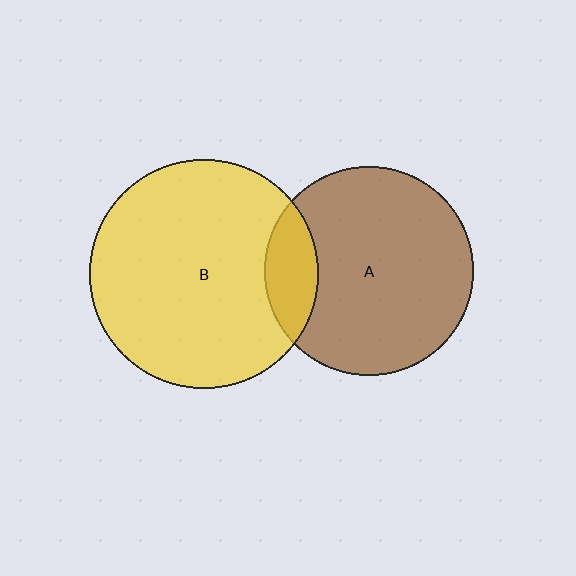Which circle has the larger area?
Circle B (yellow).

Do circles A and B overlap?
Yes.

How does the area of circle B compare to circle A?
Approximately 1.2 times.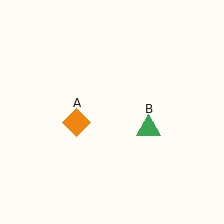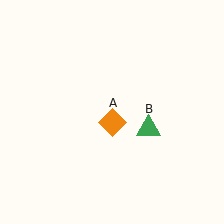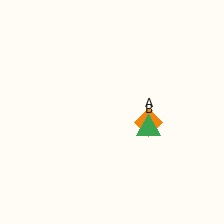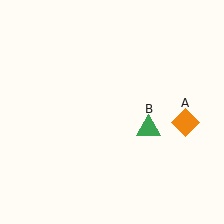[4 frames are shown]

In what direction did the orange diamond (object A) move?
The orange diamond (object A) moved right.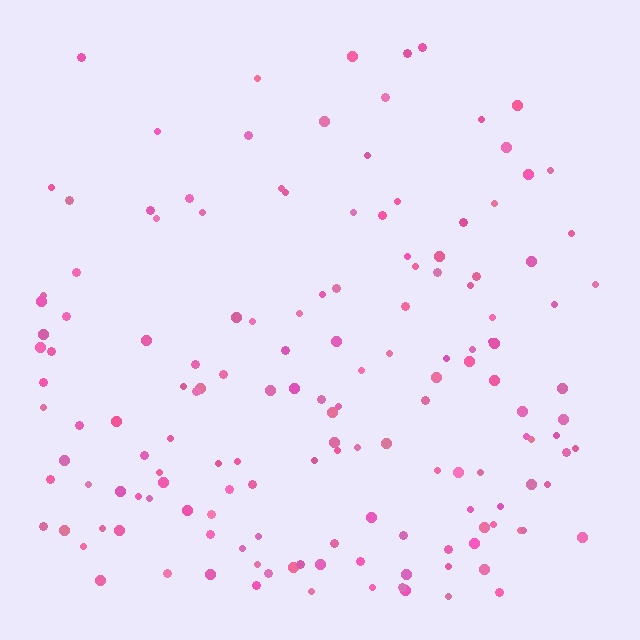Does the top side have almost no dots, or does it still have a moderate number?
Still a moderate number, just noticeably fewer than the bottom.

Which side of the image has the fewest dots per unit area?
The top.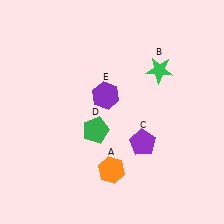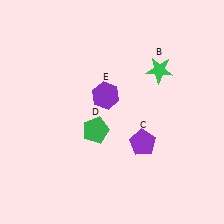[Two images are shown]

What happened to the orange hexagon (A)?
The orange hexagon (A) was removed in Image 2. It was in the bottom-left area of Image 1.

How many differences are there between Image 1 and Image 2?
There is 1 difference between the two images.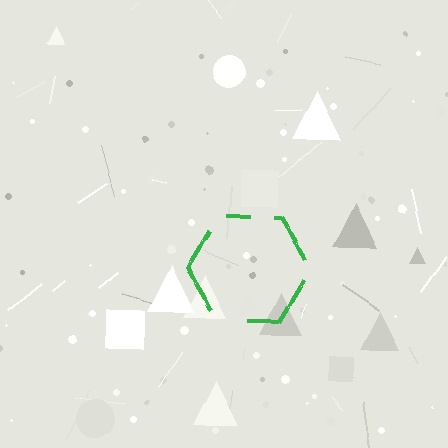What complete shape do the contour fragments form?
The contour fragments form a hexagon.